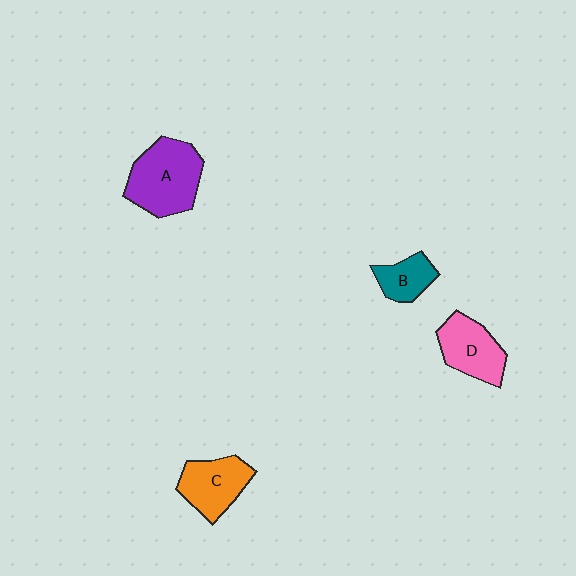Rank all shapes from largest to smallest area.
From largest to smallest: A (purple), C (orange), D (pink), B (teal).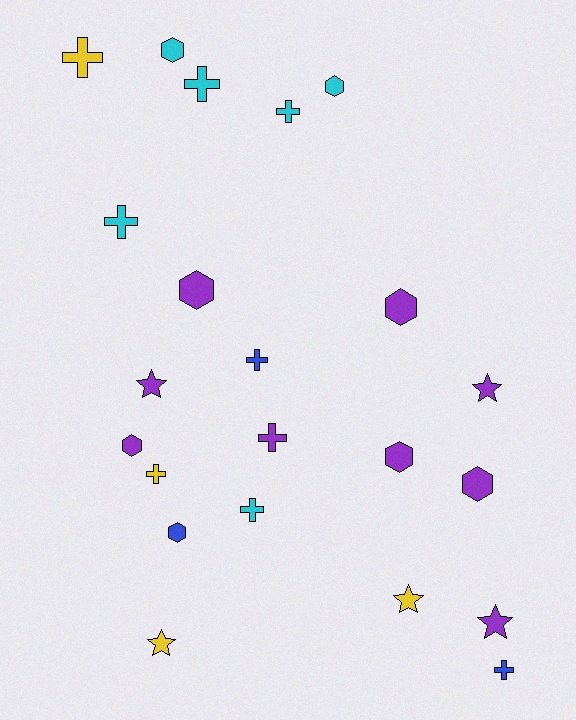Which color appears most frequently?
Purple, with 9 objects.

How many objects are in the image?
There are 22 objects.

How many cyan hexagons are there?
There are 2 cyan hexagons.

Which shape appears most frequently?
Cross, with 9 objects.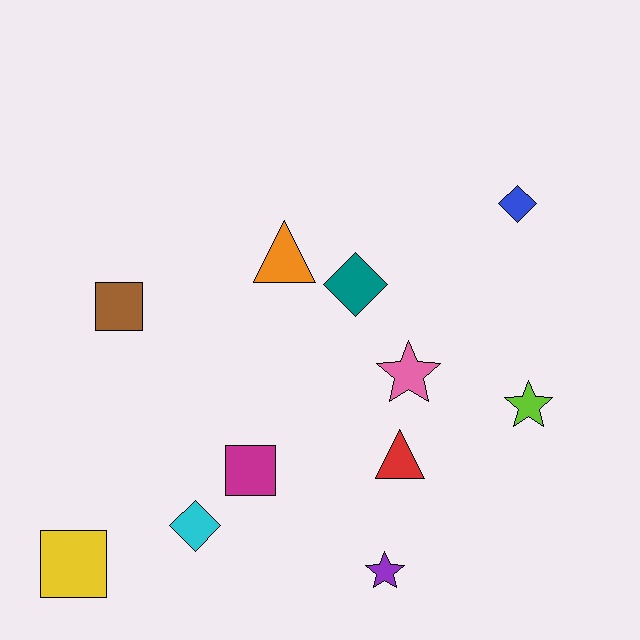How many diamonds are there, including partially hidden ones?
There are 3 diamonds.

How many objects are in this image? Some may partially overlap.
There are 11 objects.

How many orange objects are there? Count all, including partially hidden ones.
There is 1 orange object.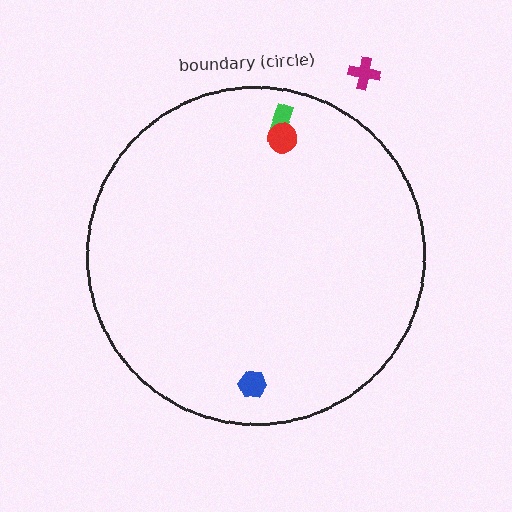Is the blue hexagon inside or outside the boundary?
Inside.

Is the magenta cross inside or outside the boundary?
Outside.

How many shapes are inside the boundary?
3 inside, 1 outside.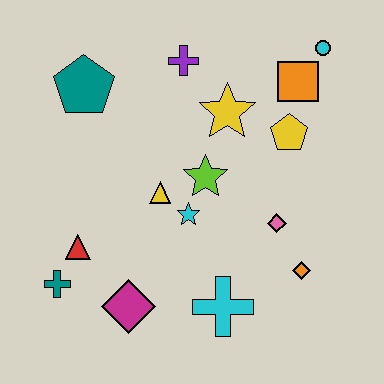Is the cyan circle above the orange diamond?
Yes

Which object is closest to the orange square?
The cyan circle is closest to the orange square.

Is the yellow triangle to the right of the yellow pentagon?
No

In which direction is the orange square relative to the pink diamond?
The orange square is above the pink diamond.